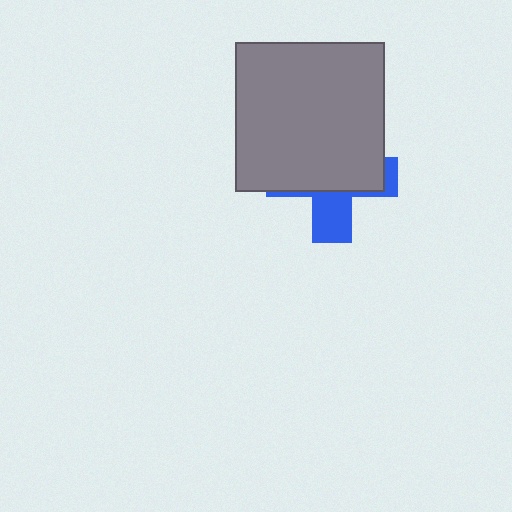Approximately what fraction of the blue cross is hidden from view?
Roughly 66% of the blue cross is hidden behind the gray square.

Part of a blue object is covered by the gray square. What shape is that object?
It is a cross.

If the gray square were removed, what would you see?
You would see the complete blue cross.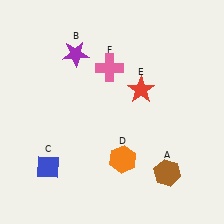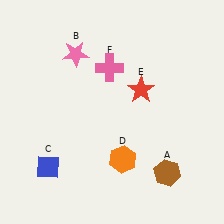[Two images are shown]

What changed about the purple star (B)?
In Image 1, B is purple. In Image 2, it changed to pink.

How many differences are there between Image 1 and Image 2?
There is 1 difference between the two images.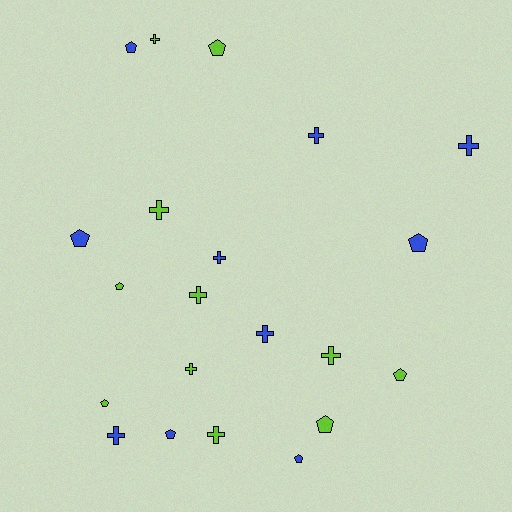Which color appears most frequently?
Lime, with 11 objects.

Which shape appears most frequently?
Cross, with 11 objects.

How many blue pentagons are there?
There are 5 blue pentagons.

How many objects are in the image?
There are 21 objects.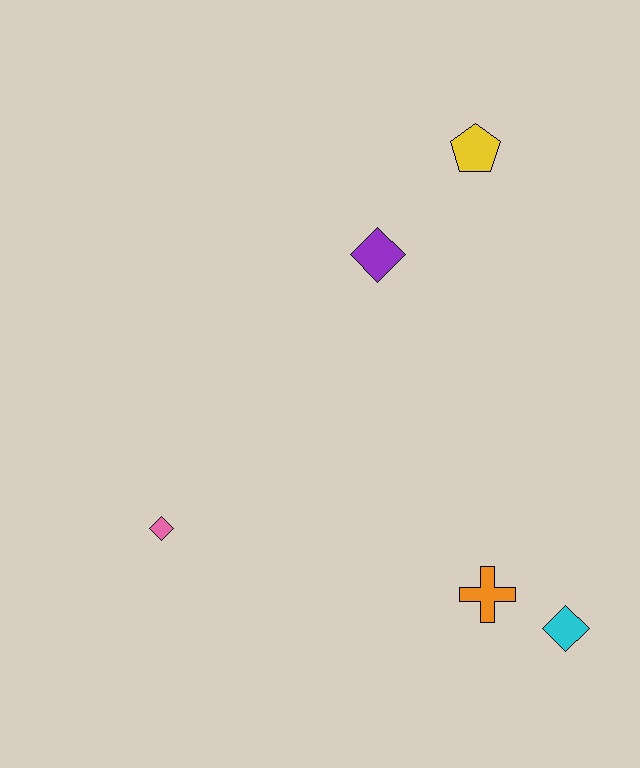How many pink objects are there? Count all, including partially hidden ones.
There is 1 pink object.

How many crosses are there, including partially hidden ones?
There is 1 cross.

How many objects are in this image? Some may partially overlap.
There are 5 objects.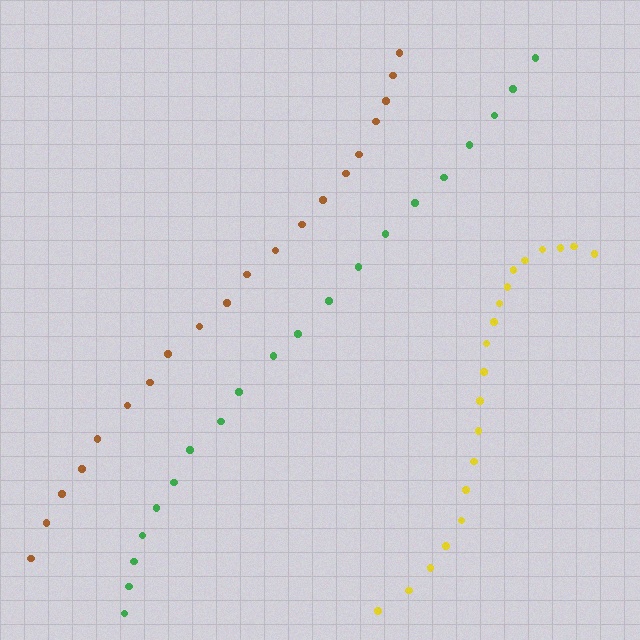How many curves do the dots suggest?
There are 3 distinct paths.